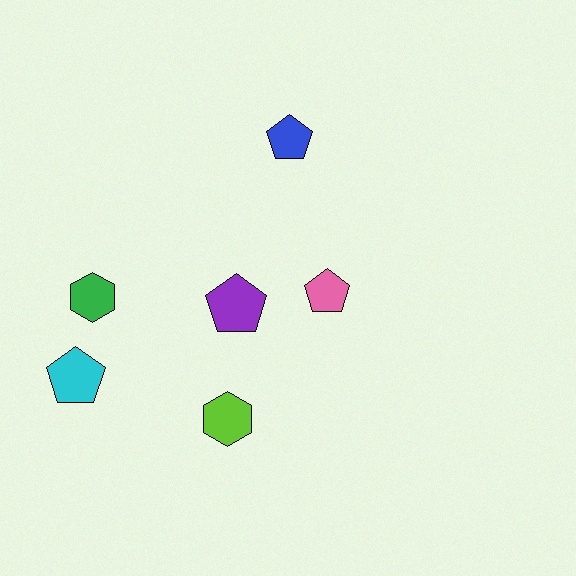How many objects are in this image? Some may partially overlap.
There are 6 objects.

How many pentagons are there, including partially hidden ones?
There are 4 pentagons.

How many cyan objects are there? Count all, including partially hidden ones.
There is 1 cyan object.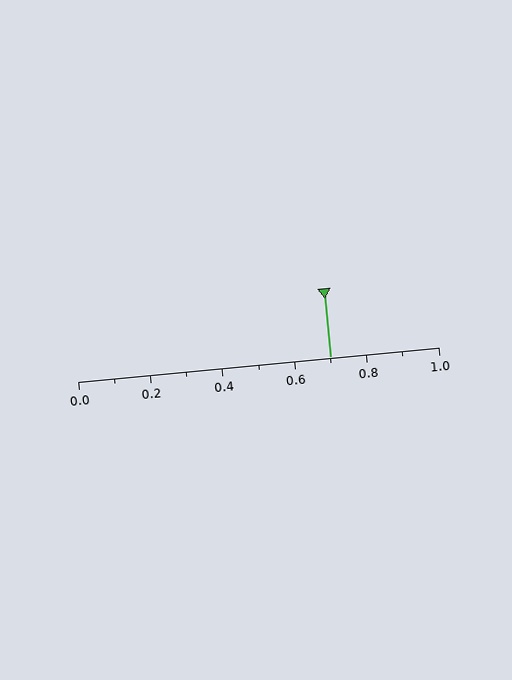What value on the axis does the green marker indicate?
The marker indicates approximately 0.7.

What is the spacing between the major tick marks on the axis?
The major ticks are spaced 0.2 apart.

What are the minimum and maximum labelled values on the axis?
The axis runs from 0.0 to 1.0.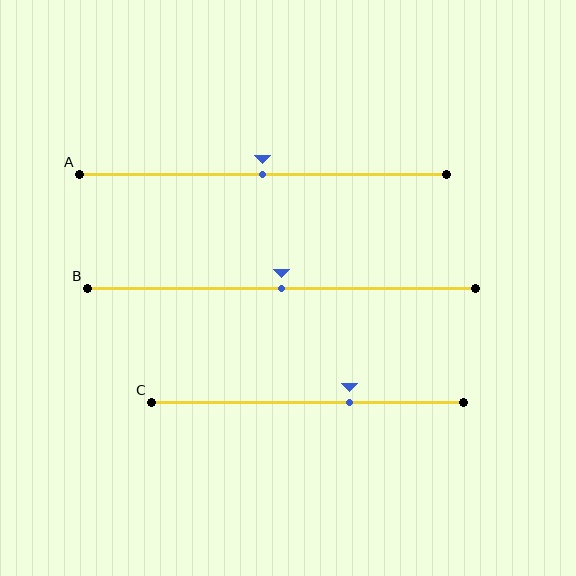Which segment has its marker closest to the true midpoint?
Segment A has its marker closest to the true midpoint.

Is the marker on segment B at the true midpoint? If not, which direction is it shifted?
Yes, the marker on segment B is at the true midpoint.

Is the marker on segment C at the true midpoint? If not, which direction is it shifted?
No, the marker on segment C is shifted to the right by about 13% of the segment length.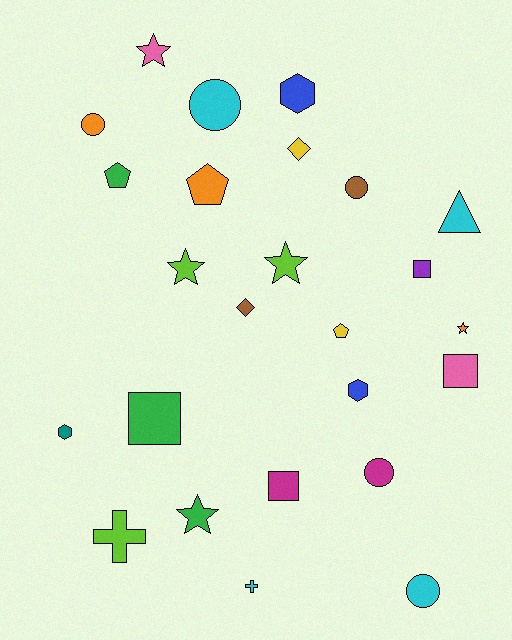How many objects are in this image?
There are 25 objects.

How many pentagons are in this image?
There are 3 pentagons.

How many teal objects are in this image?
There is 1 teal object.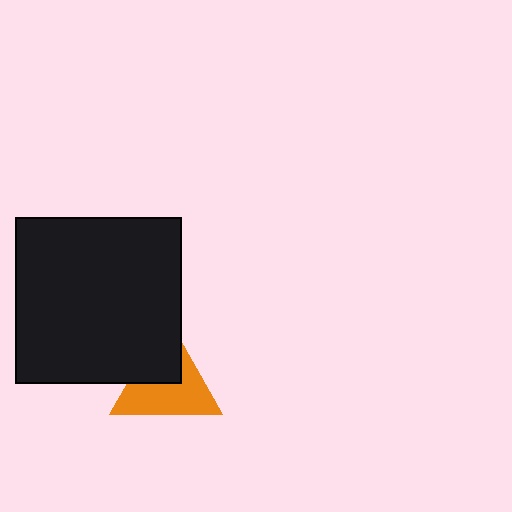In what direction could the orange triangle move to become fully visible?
The orange triangle could move toward the lower-right. That would shift it out from behind the black square entirely.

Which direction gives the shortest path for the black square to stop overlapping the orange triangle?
Moving toward the upper-left gives the shortest separation.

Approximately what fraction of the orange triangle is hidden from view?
Roughly 38% of the orange triangle is hidden behind the black square.